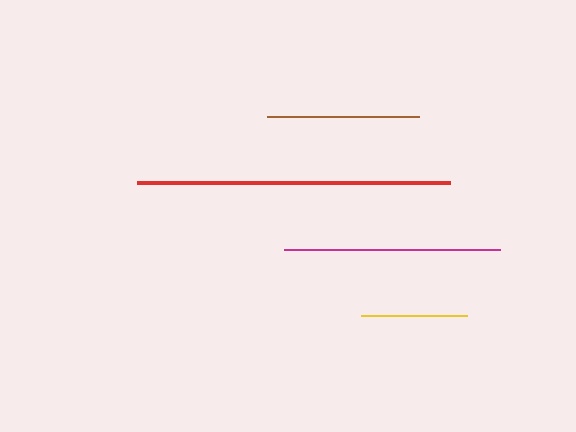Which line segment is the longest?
The red line is the longest at approximately 313 pixels.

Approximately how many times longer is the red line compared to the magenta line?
The red line is approximately 1.5 times the length of the magenta line.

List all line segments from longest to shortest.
From longest to shortest: red, magenta, brown, yellow.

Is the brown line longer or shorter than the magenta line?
The magenta line is longer than the brown line.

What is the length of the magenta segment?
The magenta segment is approximately 216 pixels long.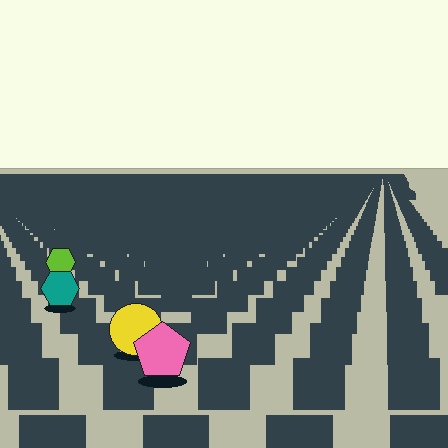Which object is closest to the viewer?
The pink pentagon is closest. The texture marks near it are larger and more spread out.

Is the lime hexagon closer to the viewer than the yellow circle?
No. The yellow circle is closer — you can tell from the texture gradient: the ground texture is coarser near it.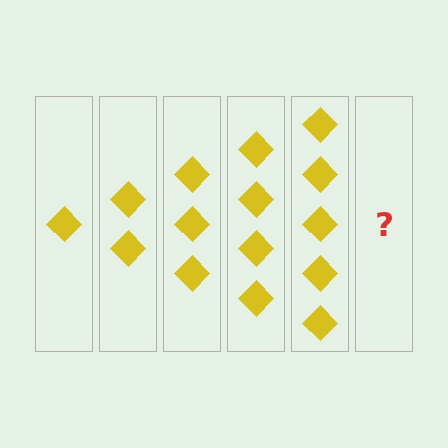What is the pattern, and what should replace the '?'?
The pattern is that each step adds one more diamond. The '?' should be 6 diamonds.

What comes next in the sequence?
The next element should be 6 diamonds.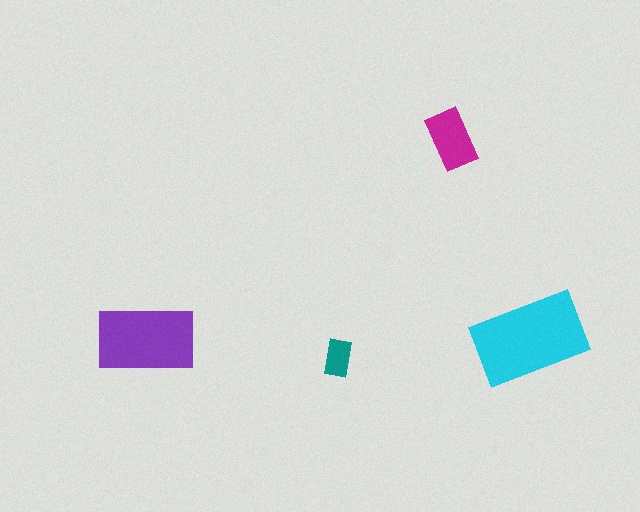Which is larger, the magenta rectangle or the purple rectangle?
The purple one.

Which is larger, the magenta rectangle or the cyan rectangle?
The cyan one.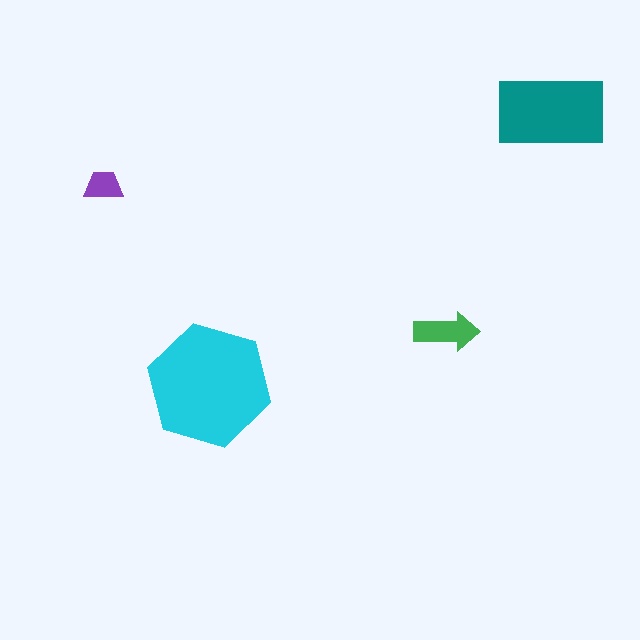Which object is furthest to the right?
The teal rectangle is rightmost.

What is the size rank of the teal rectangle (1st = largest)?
2nd.